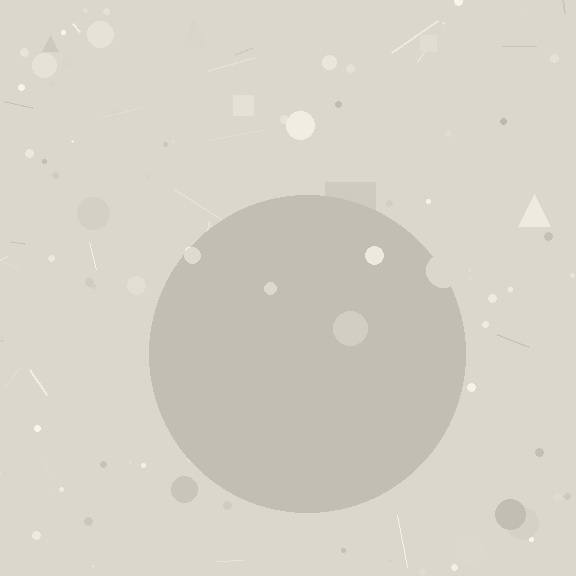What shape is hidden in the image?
A circle is hidden in the image.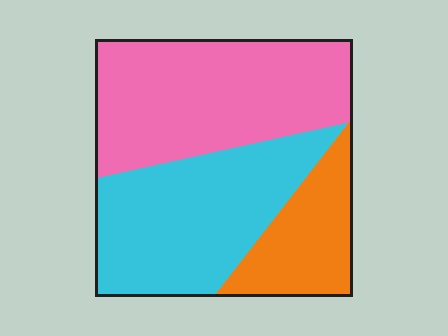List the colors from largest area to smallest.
From largest to smallest: pink, cyan, orange.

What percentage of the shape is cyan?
Cyan takes up about three eighths (3/8) of the shape.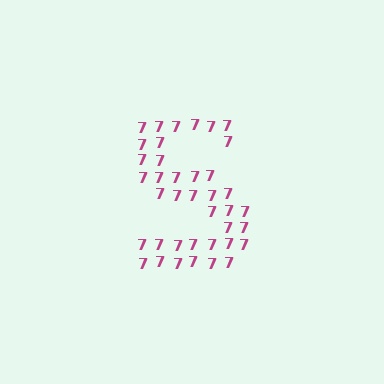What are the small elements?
The small elements are digit 7's.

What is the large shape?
The large shape is the letter S.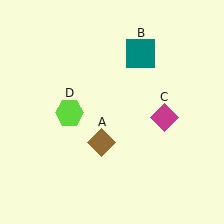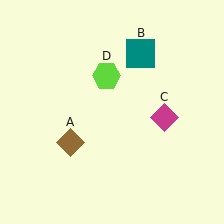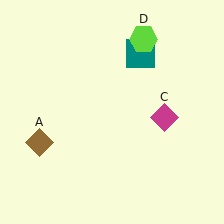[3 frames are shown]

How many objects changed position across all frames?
2 objects changed position: brown diamond (object A), lime hexagon (object D).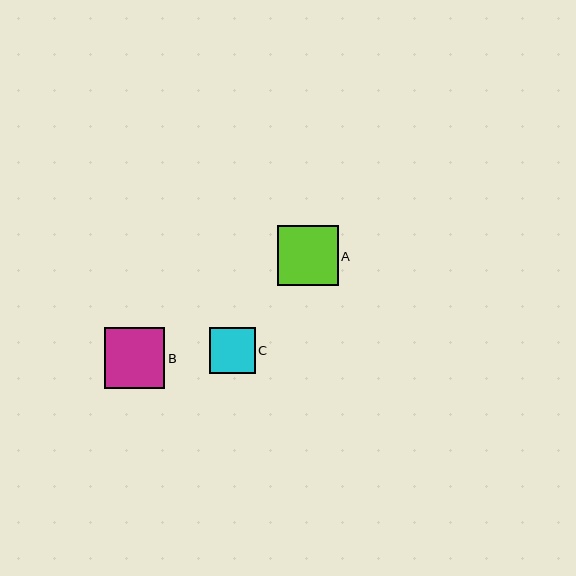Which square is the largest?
Square A is the largest with a size of approximately 61 pixels.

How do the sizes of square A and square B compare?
Square A and square B are approximately the same size.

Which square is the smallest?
Square C is the smallest with a size of approximately 45 pixels.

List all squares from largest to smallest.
From largest to smallest: A, B, C.